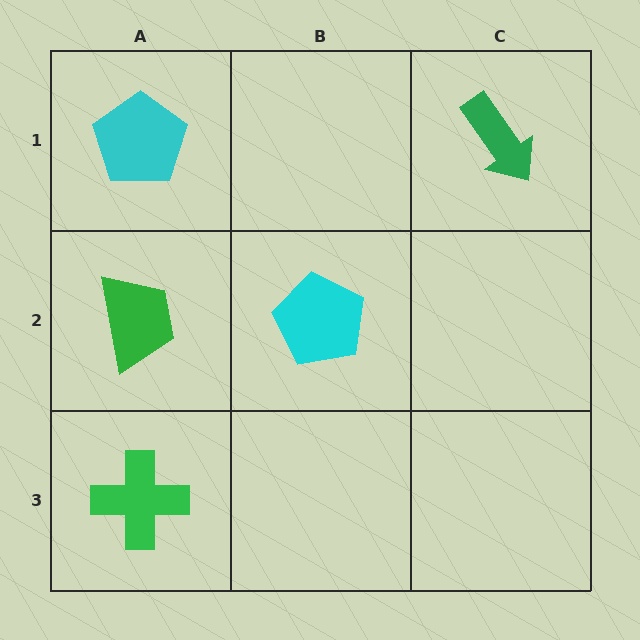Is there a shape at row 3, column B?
No, that cell is empty.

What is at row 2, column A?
A green trapezoid.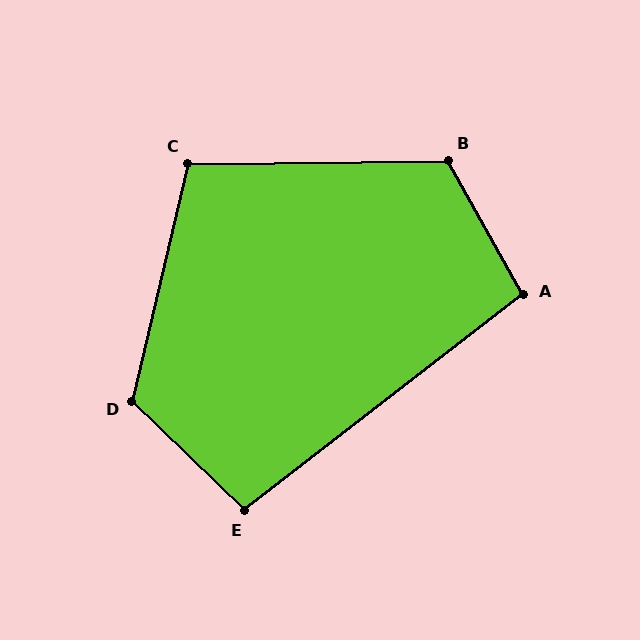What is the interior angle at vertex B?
Approximately 118 degrees (obtuse).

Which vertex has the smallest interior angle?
E, at approximately 98 degrees.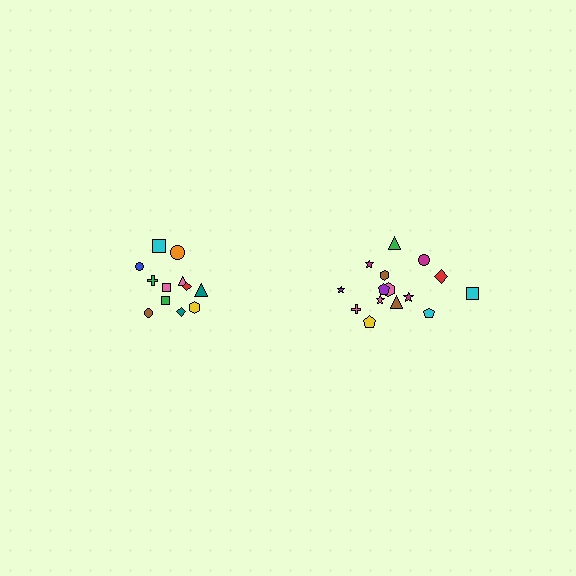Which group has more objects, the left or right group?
The right group.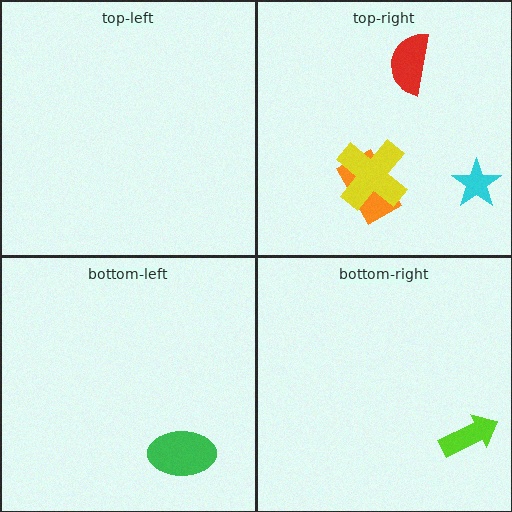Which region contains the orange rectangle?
The top-right region.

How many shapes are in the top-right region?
4.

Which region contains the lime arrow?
The bottom-right region.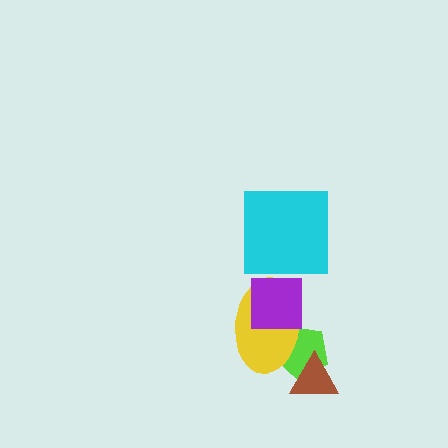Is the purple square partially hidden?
No, no other shape covers it.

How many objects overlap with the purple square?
1 object overlaps with the purple square.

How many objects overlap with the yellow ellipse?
2 objects overlap with the yellow ellipse.